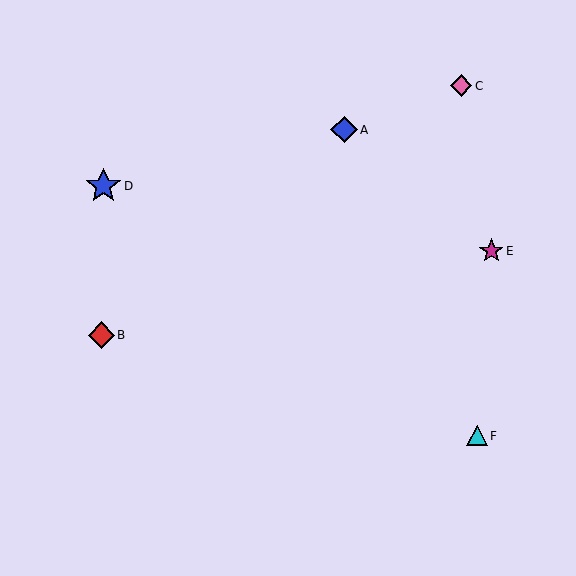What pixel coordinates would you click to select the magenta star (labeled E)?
Click at (491, 251) to select the magenta star E.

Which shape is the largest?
The blue star (labeled D) is the largest.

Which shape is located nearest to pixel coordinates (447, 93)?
The pink diamond (labeled C) at (461, 86) is nearest to that location.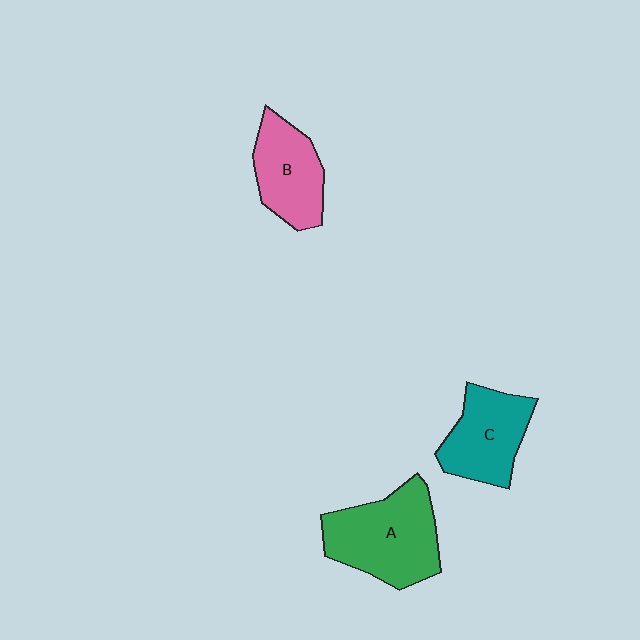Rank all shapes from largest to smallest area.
From largest to smallest: A (green), C (teal), B (pink).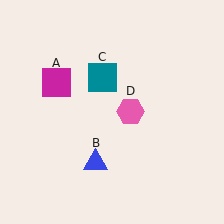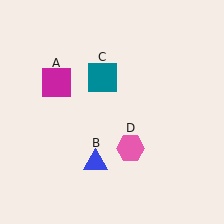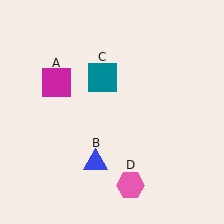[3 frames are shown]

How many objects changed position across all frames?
1 object changed position: pink hexagon (object D).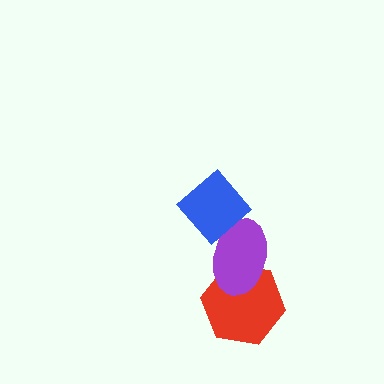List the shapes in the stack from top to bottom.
From top to bottom: the blue diamond, the purple ellipse, the red hexagon.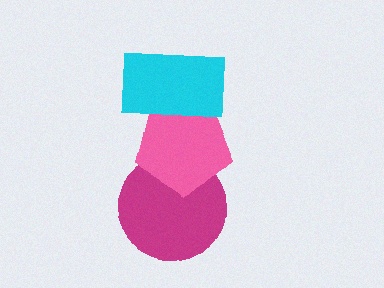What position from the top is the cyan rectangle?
The cyan rectangle is 1st from the top.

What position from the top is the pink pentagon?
The pink pentagon is 2nd from the top.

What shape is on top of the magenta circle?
The pink pentagon is on top of the magenta circle.